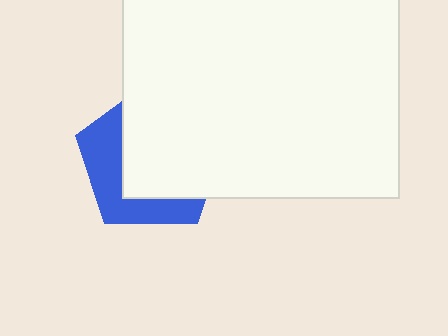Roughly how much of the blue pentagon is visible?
A small part of it is visible (roughly 37%).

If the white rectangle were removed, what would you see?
You would see the complete blue pentagon.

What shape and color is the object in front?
The object in front is a white rectangle.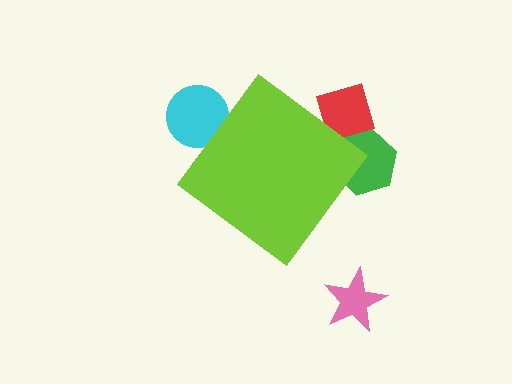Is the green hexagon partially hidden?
Yes, the green hexagon is partially hidden behind the lime diamond.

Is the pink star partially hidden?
No, the pink star is fully visible.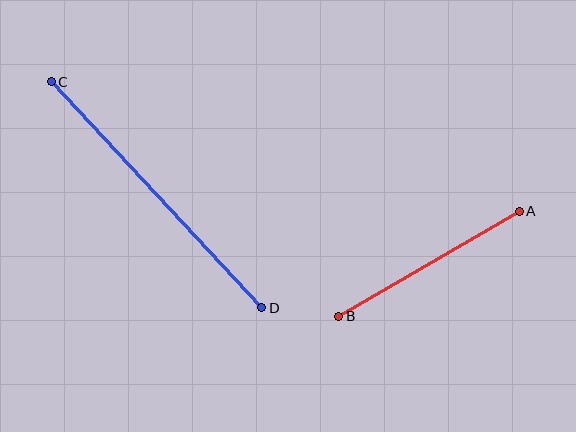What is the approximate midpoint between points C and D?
The midpoint is at approximately (156, 195) pixels.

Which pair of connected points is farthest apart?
Points C and D are farthest apart.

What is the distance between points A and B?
The distance is approximately 209 pixels.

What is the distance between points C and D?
The distance is approximately 309 pixels.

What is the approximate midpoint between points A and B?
The midpoint is at approximately (429, 264) pixels.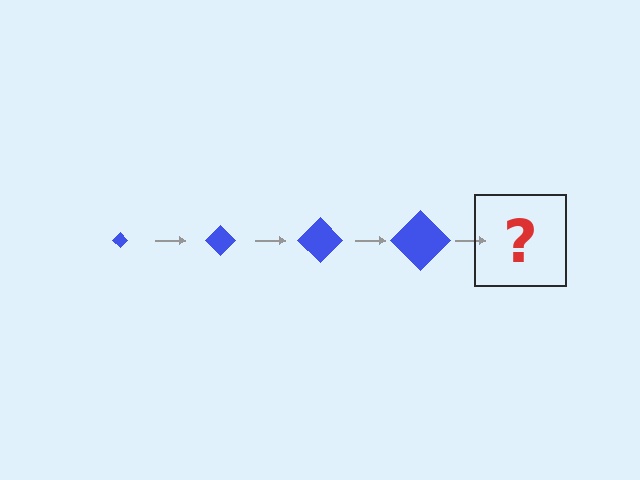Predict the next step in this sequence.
The next step is a blue diamond, larger than the previous one.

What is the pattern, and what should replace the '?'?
The pattern is that the diamond gets progressively larger each step. The '?' should be a blue diamond, larger than the previous one.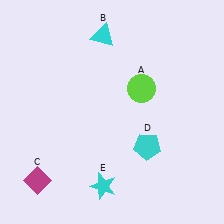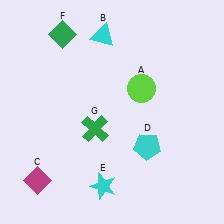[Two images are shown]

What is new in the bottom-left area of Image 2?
A green cross (G) was added in the bottom-left area of Image 2.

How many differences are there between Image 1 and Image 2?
There are 2 differences between the two images.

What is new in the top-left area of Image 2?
A green diamond (F) was added in the top-left area of Image 2.